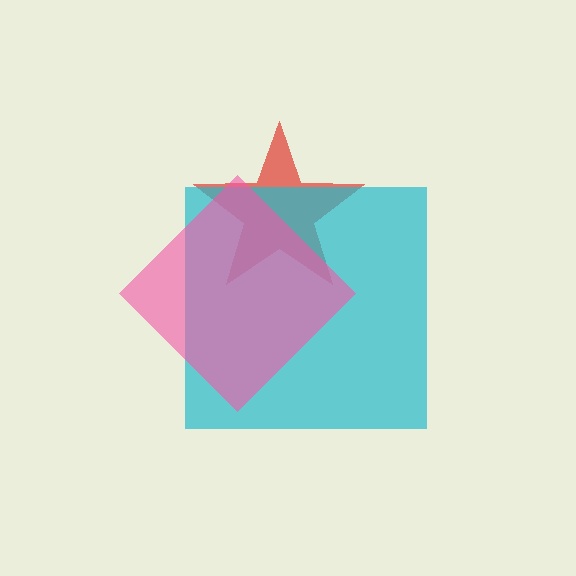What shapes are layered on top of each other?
The layered shapes are: a red star, a cyan square, a pink diamond.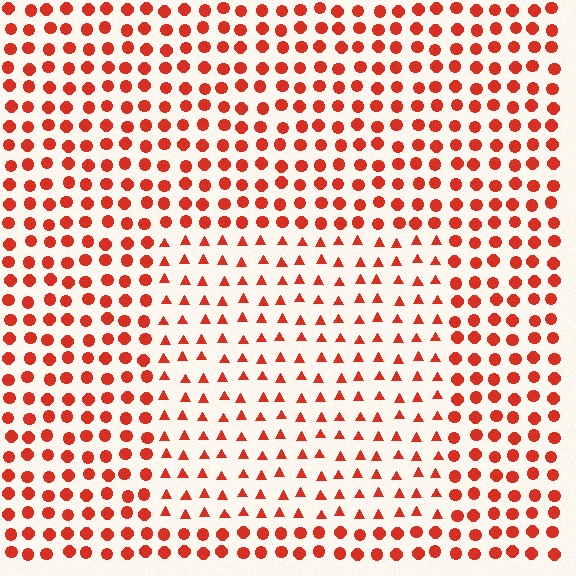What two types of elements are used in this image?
The image uses triangles inside the rectangle region and circles outside it.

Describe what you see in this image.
The image is filled with small red elements arranged in a uniform grid. A rectangle-shaped region contains triangles, while the surrounding area contains circles. The boundary is defined purely by the change in element shape.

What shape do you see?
I see a rectangle.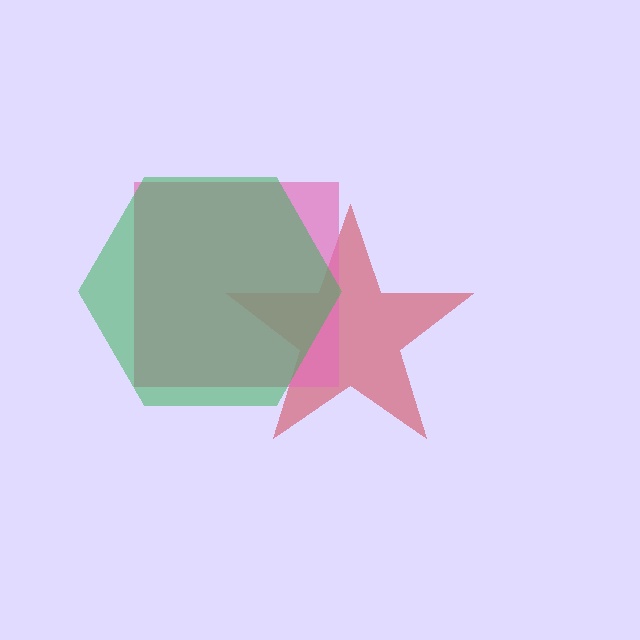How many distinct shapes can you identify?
There are 3 distinct shapes: a red star, a pink square, a green hexagon.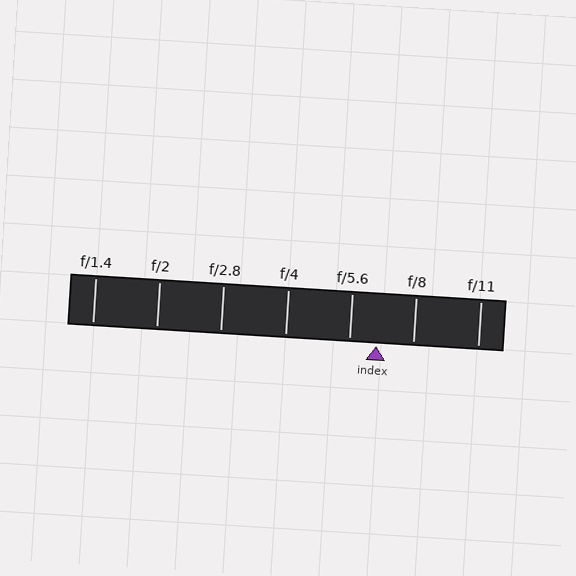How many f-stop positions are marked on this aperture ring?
There are 7 f-stop positions marked.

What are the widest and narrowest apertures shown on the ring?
The widest aperture shown is f/1.4 and the narrowest is f/11.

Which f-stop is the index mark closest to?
The index mark is closest to f/5.6.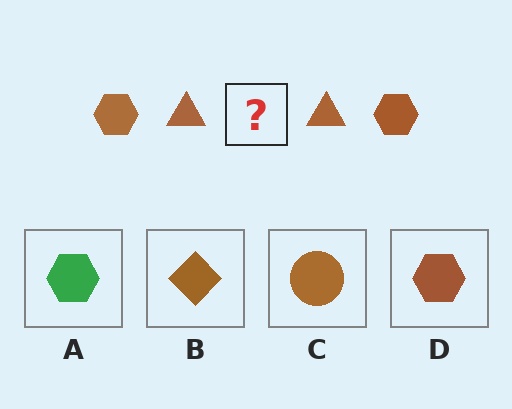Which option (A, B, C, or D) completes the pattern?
D.